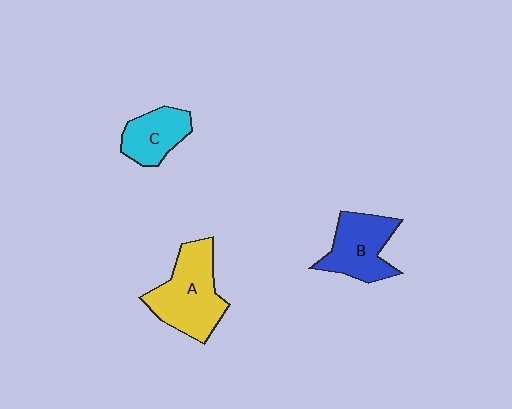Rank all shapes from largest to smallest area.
From largest to smallest: A (yellow), B (blue), C (cyan).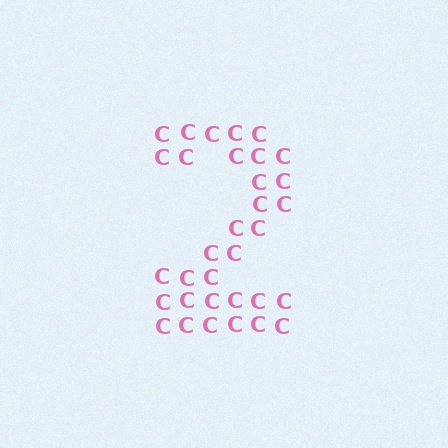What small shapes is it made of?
It is made of small letter C's.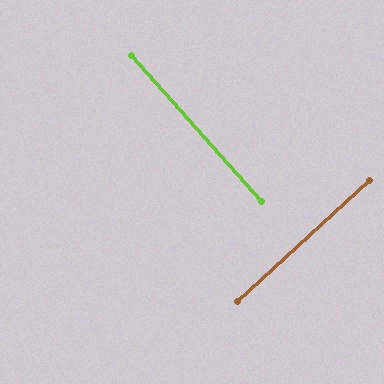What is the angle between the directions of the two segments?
Approximately 89 degrees.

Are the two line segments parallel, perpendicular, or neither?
Perpendicular — they meet at approximately 89°.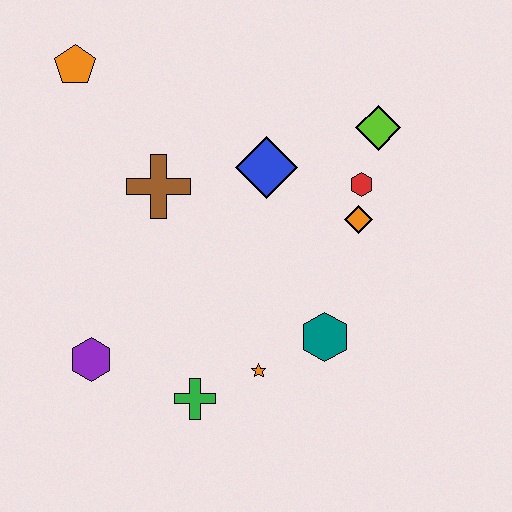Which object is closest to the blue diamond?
The red hexagon is closest to the blue diamond.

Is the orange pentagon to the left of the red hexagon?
Yes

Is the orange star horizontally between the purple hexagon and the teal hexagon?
Yes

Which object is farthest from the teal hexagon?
The orange pentagon is farthest from the teal hexagon.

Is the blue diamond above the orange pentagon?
No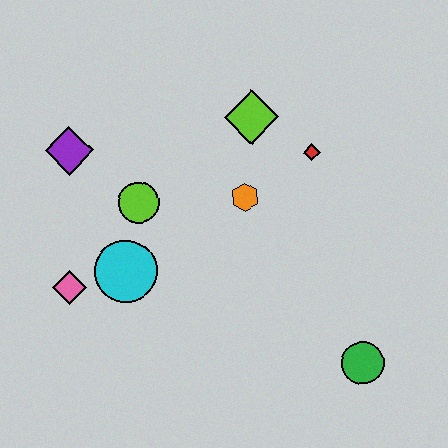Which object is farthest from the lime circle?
The green circle is farthest from the lime circle.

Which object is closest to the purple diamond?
The lime circle is closest to the purple diamond.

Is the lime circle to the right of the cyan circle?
Yes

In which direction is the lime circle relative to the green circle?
The lime circle is to the left of the green circle.